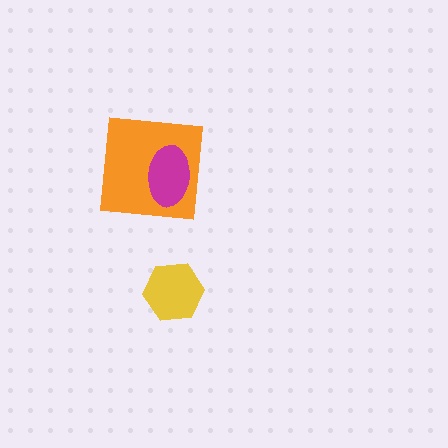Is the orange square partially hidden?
Yes, it is partially covered by another shape.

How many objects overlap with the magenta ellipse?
1 object overlaps with the magenta ellipse.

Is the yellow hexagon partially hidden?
No, no other shape covers it.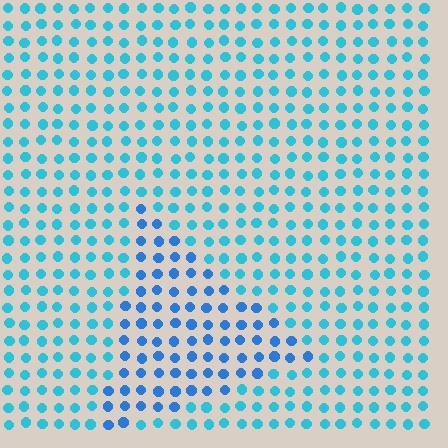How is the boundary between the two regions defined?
The boundary is defined purely by a slight shift in hue (about 25 degrees). Spacing, size, and orientation are identical on both sides.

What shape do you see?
I see a triangle.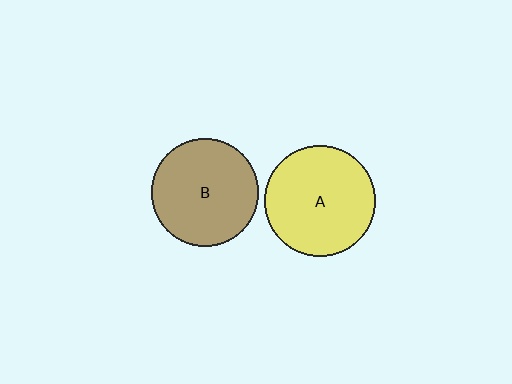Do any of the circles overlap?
No, none of the circles overlap.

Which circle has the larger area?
Circle A (yellow).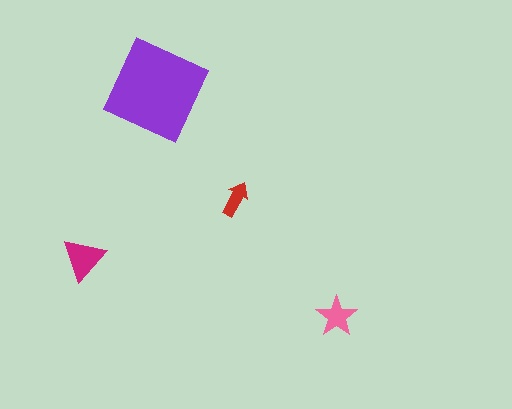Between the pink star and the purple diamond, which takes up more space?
The purple diamond.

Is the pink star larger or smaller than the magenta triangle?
Smaller.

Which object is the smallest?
The red arrow.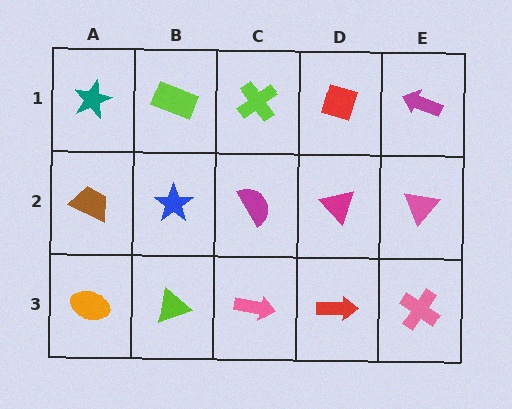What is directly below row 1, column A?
A brown trapezoid.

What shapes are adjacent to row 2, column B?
A lime rectangle (row 1, column B), a lime triangle (row 3, column B), a brown trapezoid (row 2, column A), a magenta semicircle (row 2, column C).